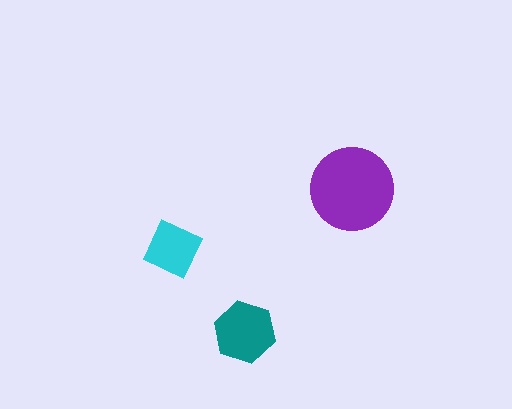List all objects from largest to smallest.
The purple circle, the teal hexagon, the cyan square.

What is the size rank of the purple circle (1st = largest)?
1st.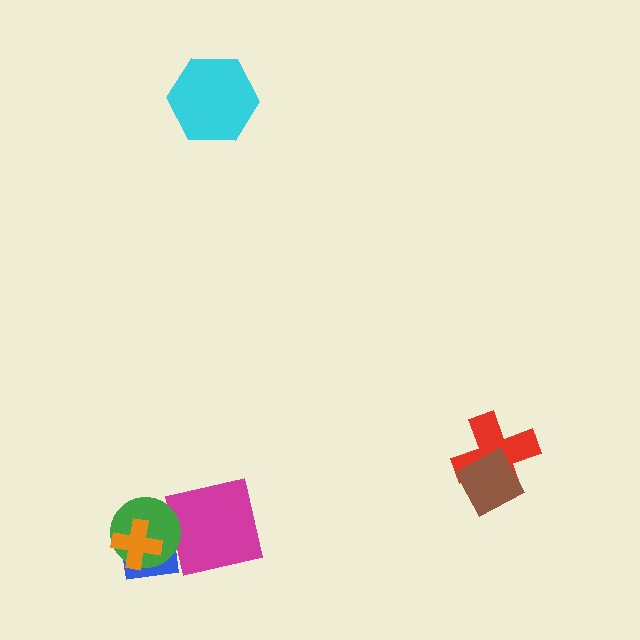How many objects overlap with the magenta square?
0 objects overlap with the magenta square.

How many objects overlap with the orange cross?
2 objects overlap with the orange cross.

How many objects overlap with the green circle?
2 objects overlap with the green circle.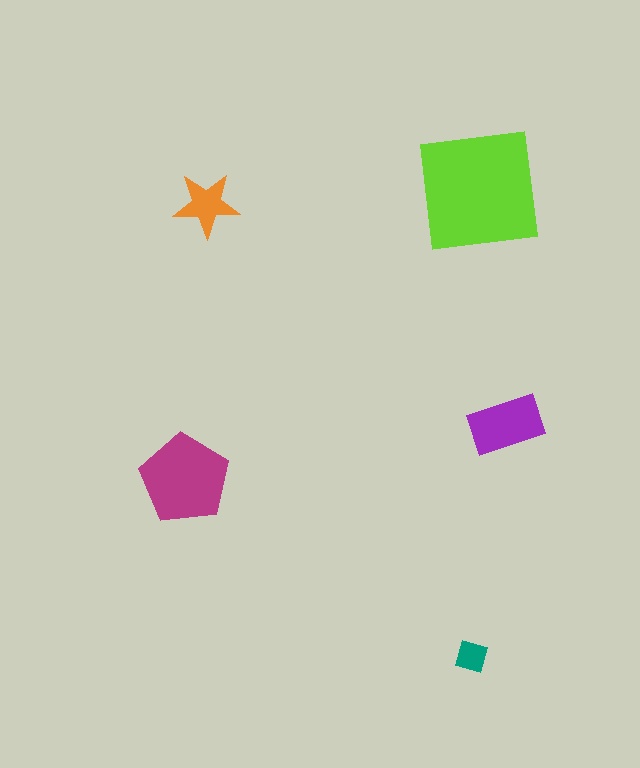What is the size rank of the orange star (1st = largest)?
4th.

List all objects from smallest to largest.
The teal diamond, the orange star, the purple rectangle, the magenta pentagon, the lime square.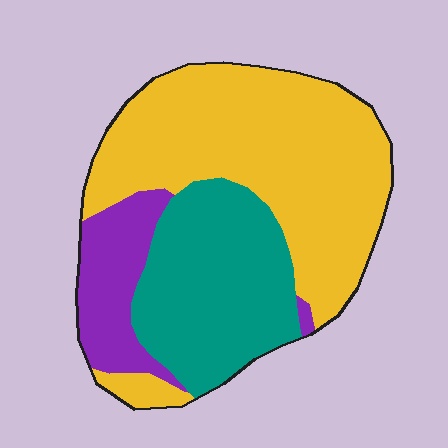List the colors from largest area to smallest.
From largest to smallest: yellow, teal, purple.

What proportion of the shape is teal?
Teal takes up about one third (1/3) of the shape.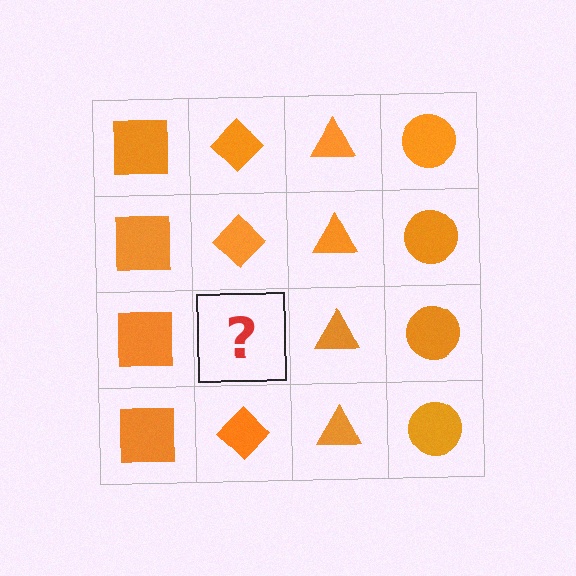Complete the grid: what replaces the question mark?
The question mark should be replaced with an orange diamond.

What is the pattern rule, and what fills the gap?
The rule is that each column has a consistent shape. The gap should be filled with an orange diamond.